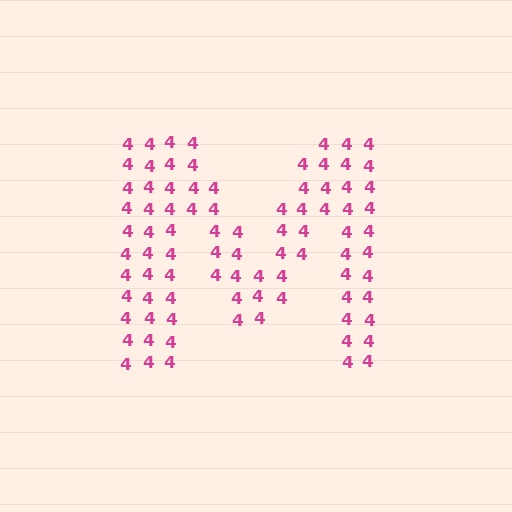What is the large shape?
The large shape is the letter M.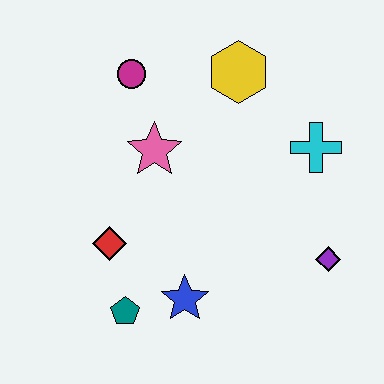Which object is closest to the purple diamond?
The cyan cross is closest to the purple diamond.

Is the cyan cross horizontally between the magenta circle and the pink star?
No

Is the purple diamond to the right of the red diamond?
Yes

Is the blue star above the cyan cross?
No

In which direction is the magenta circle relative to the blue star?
The magenta circle is above the blue star.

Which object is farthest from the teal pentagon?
The yellow hexagon is farthest from the teal pentagon.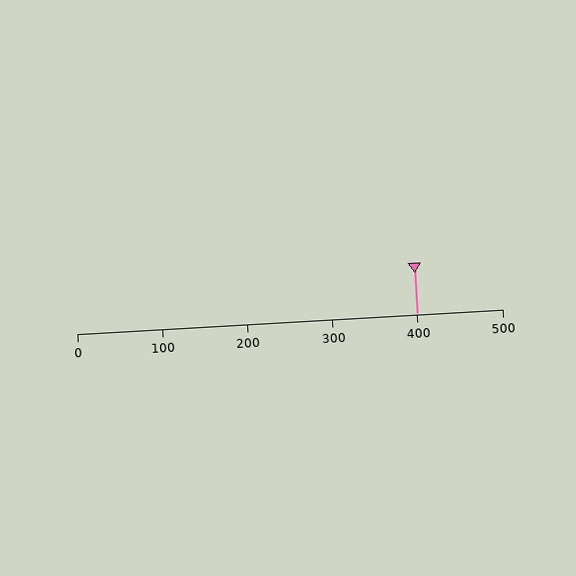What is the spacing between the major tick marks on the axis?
The major ticks are spaced 100 apart.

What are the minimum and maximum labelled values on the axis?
The axis runs from 0 to 500.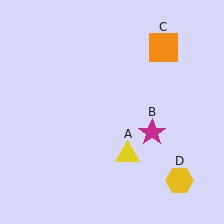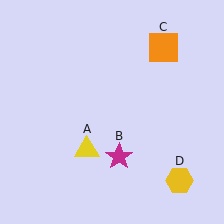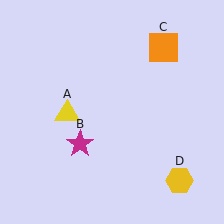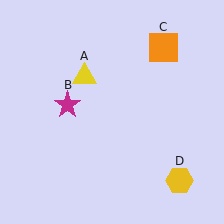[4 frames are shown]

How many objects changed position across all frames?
2 objects changed position: yellow triangle (object A), magenta star (object B).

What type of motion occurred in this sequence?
The yellow triangle (object A), magenta star (object B) rotated clockwise around the center of the scene.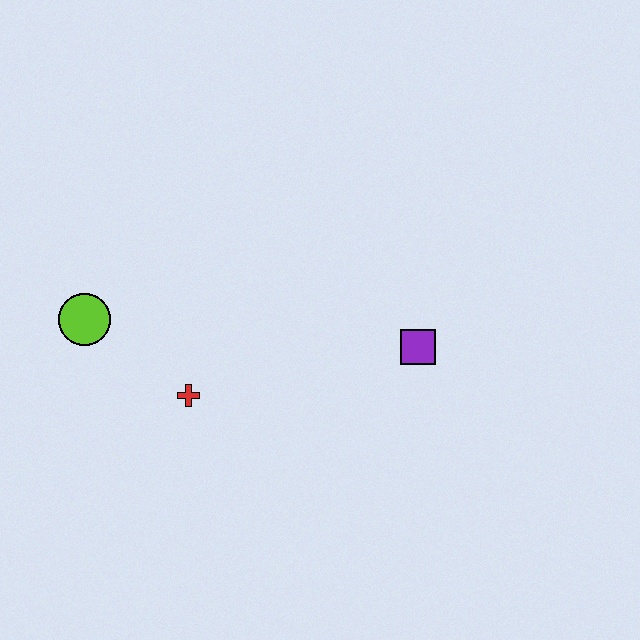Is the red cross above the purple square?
No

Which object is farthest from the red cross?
The purple square is farthest from the red cross.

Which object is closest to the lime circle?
The red cross is closest to the lime circle.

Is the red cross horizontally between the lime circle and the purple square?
Yes